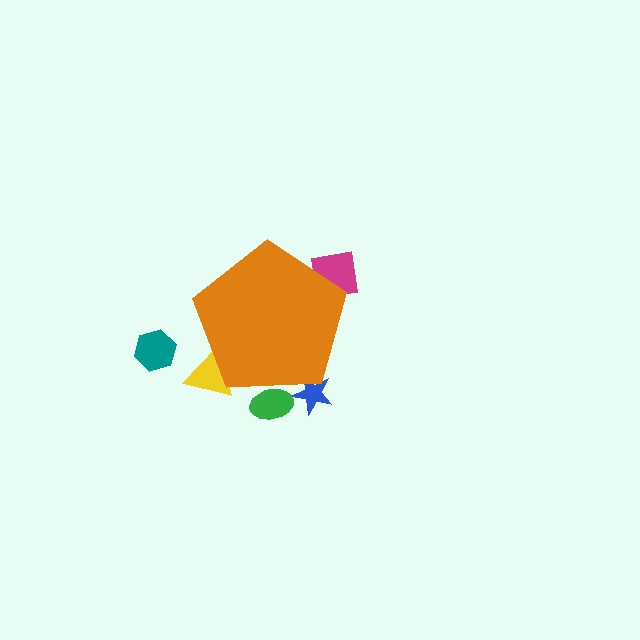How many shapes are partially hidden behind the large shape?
4 shapes are partially hidden.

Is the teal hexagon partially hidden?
No, the teal hexagon is fully visible.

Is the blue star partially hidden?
Yes, the blue star is partially hidden behind the orange pentagon.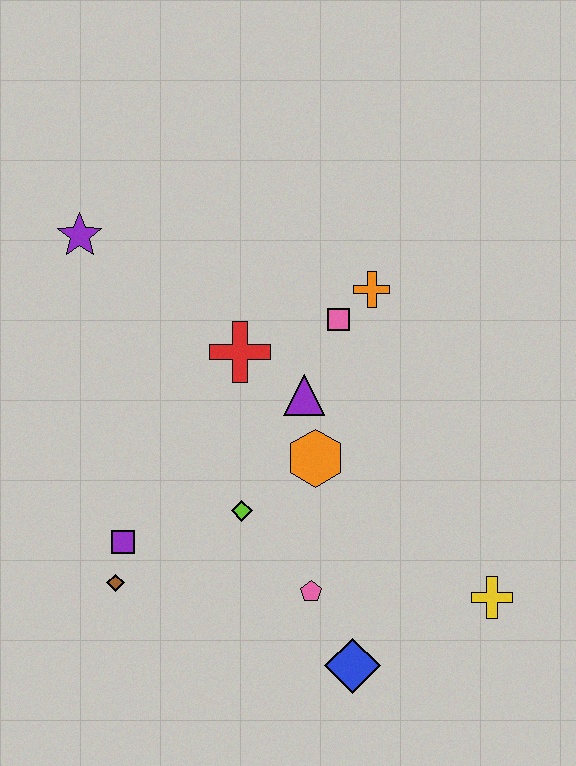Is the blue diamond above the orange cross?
No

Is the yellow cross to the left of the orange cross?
No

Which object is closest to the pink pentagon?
The blue diamond is closest to the pink pentagon.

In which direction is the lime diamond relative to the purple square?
The lime diamond is to the right of the purple square.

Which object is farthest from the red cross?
The yellow cross is farthest from the red cross.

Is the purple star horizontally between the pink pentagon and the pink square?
No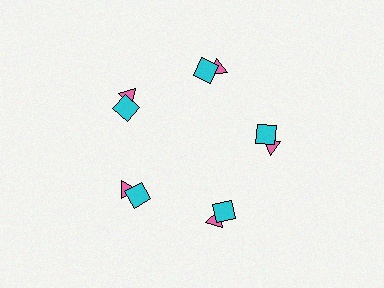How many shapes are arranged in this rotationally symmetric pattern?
There are 10 shapes, arranged in 5 groups of 2.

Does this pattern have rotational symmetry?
Yes, this pattern has 5-fold rotational symmetry. It looks the same after rotating 72 degrees around the center.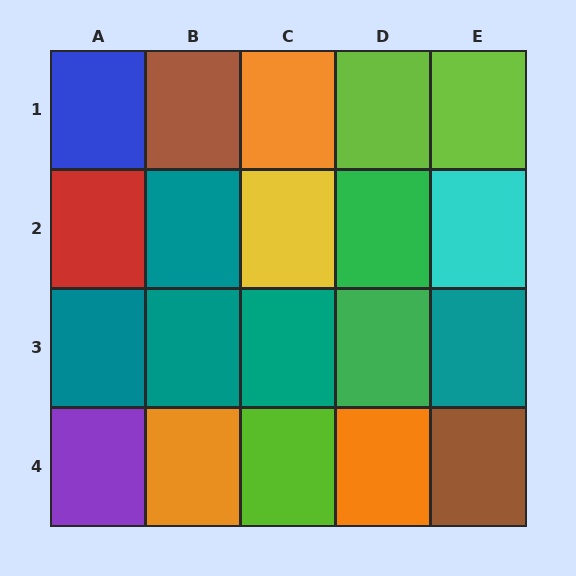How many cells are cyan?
1 cell is cyan.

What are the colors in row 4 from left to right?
Purple, orange, lime, orange, brown.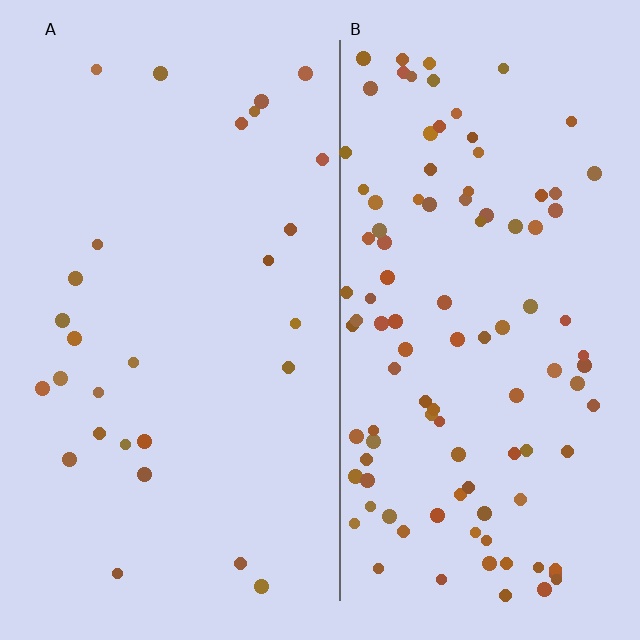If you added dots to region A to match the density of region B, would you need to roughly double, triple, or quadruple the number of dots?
Approximately quadruple.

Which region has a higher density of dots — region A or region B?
B (the right).